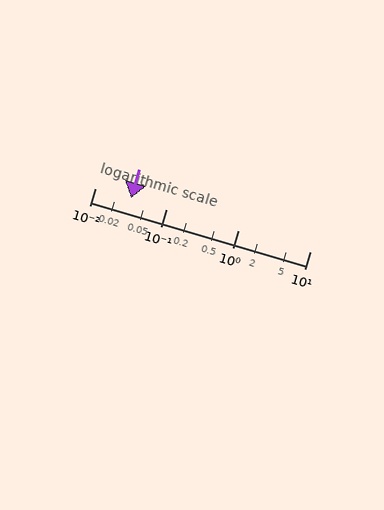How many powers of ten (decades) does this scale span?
The scale spans 3 decades, from 0.01 to 10.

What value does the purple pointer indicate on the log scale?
The pointer indicates approximately 0.032.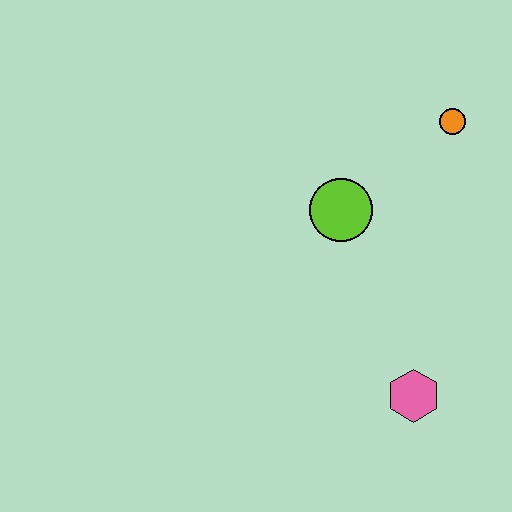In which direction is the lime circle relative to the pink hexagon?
The lime circle is above the pink hexagon.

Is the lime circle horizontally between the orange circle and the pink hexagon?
No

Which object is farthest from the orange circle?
The pink hexagon is farthest from the orange circle.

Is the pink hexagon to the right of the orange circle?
No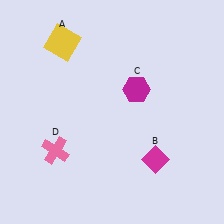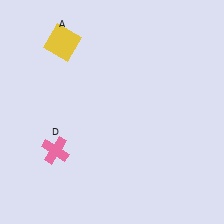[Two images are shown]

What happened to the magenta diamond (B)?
The magenta diamond (B) was removed in Image 2. It was in the bottom-right area of Image 1.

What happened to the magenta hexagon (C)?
The magenta hexagon (C) was removed in Image 2. It was in the top-right area of Image 1.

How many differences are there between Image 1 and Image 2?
There are 2 differences between the two images.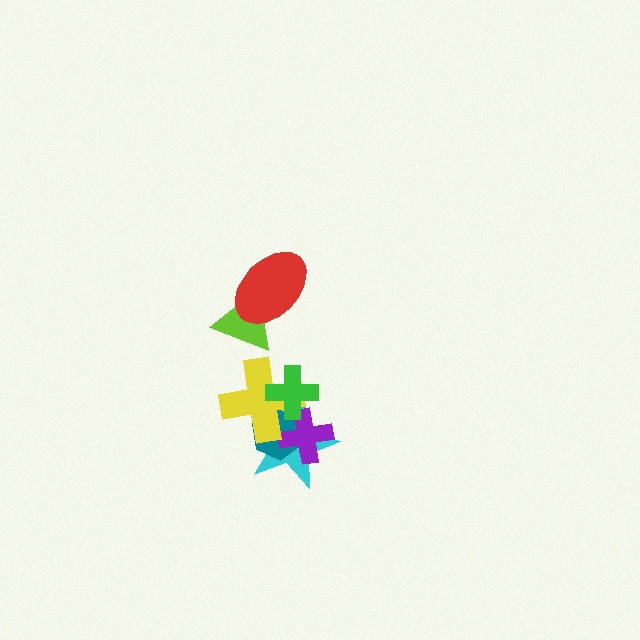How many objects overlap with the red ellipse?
1 object overlaps with the red ellipse.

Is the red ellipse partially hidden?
No, no other shape covers it.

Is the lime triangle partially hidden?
Yes, it is partially covered by another shape.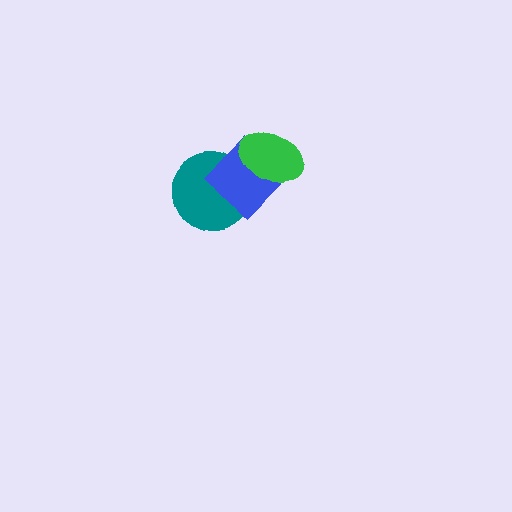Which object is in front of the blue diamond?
The green ellipse is in front of the blue diamond.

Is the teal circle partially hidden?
Yes, it is partially covered by another shape.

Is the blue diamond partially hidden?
Yes, it is partially covered by another shape.